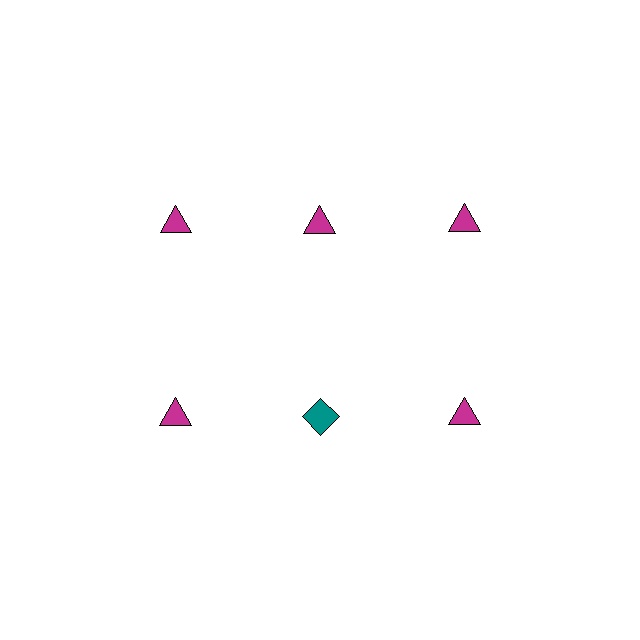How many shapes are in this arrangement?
There are 6 shapes arranged in a grid pattern.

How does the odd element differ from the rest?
It differs in both color (teal instead of magenta) and shape (diamond instead of triangle).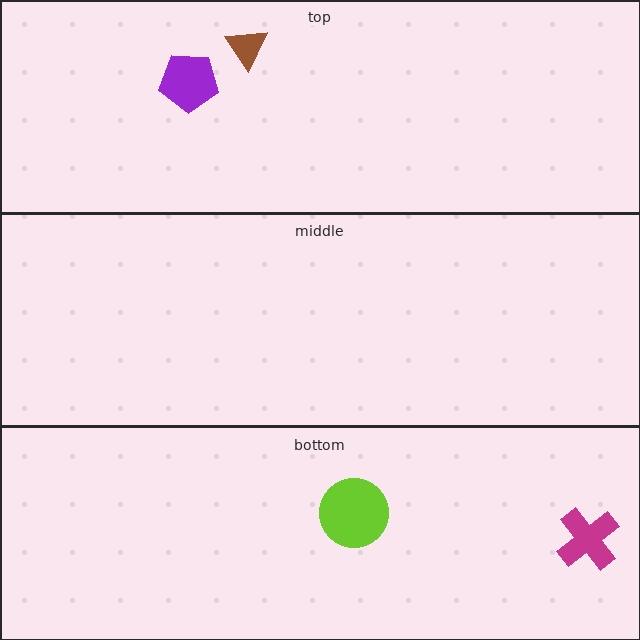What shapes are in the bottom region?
The lime circle, the magenta cross.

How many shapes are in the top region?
2.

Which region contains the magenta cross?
The bottom region.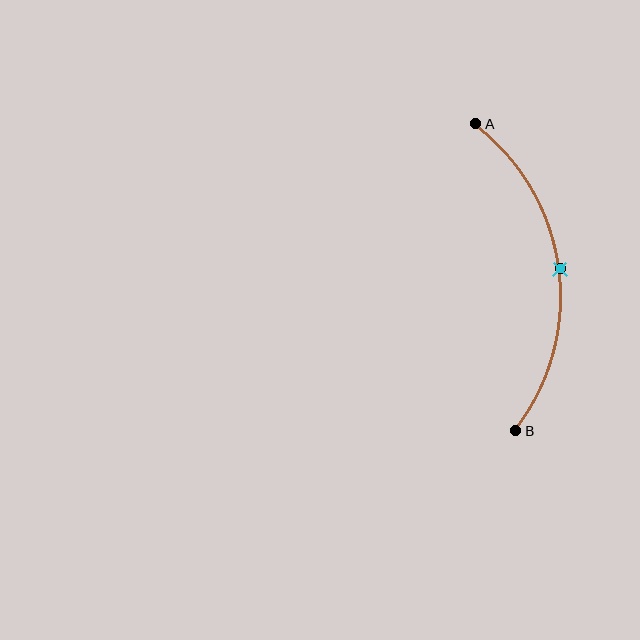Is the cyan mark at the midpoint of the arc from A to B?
Yes. The cyan mark lies on the arc at equal arc-length from both A and B — it is the arc midpoint.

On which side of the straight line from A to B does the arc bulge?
The arc bulges to the right of the straight line connecting A and B.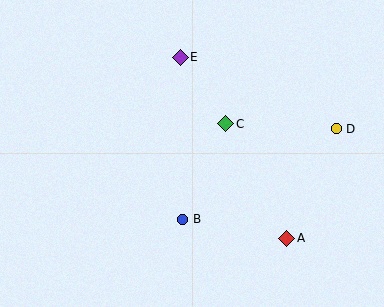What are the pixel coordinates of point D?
Point D is at (336, 129).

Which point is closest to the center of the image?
Point C at (226, 124) is closest to the center.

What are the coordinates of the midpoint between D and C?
The midpoint between D and C is at (281, 126).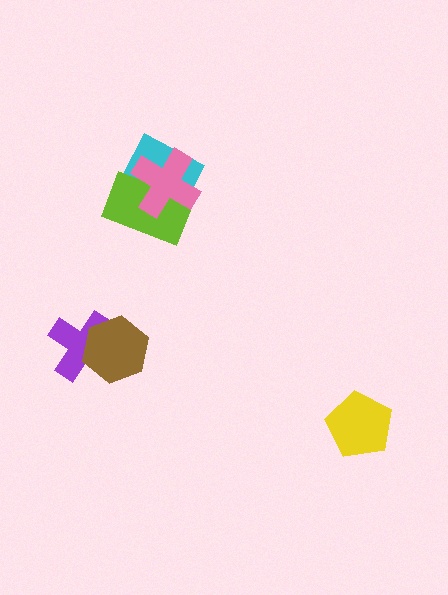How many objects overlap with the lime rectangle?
2 objects overlap with the lime rectangle.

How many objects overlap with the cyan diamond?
2 objects overlap with the cyan diamond.